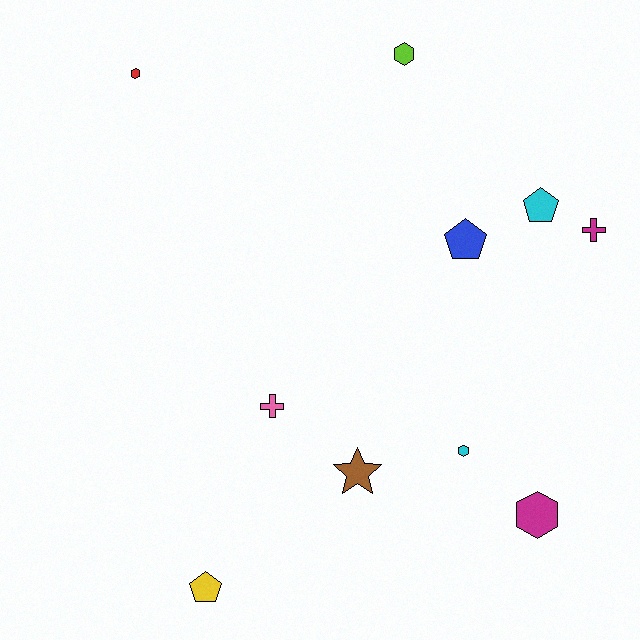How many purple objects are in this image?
There are no purple objects.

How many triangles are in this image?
There are no triangles.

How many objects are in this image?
There are 10 objects.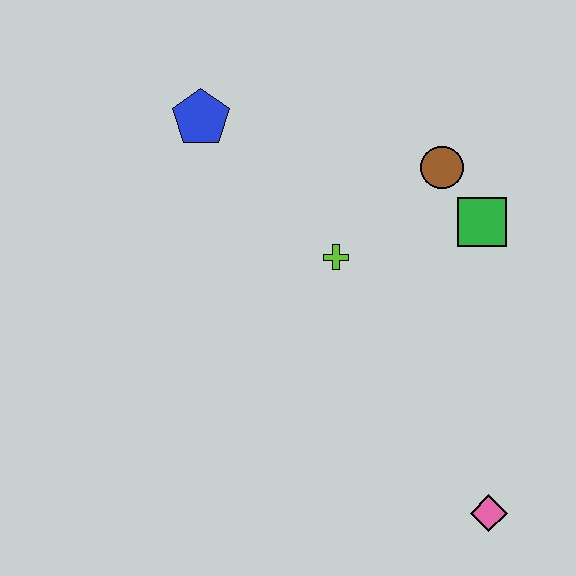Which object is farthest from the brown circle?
The pink diamond is farthest from the brown circle.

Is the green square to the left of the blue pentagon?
No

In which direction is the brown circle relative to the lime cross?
The brown circle is to the right of the lime cross.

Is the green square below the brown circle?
Yes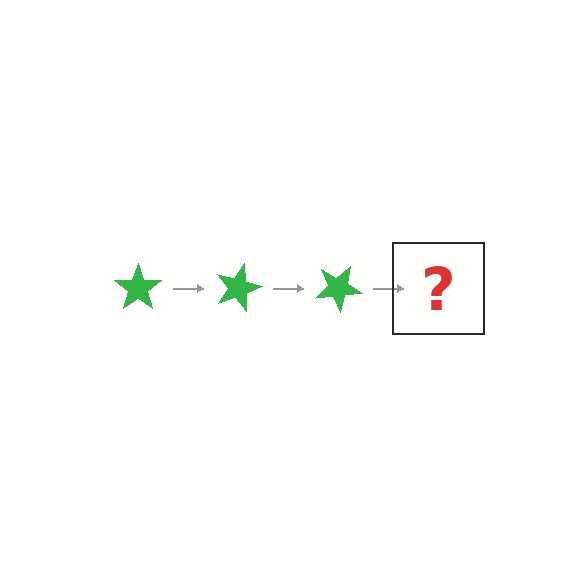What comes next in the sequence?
The next element should be a green star rotated 45 degrees.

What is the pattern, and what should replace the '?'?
The pattern is that the star rotates 15 degrees each step. The '?' should be a green star rotated 45 degrees.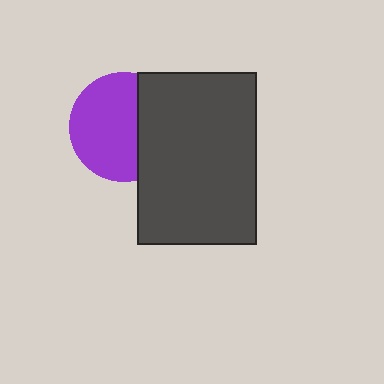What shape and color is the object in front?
The object in front is a dark gray rectangle.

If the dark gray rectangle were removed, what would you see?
You would see the complete purple circle.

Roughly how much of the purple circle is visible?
Most of it is visible (roughly 65%).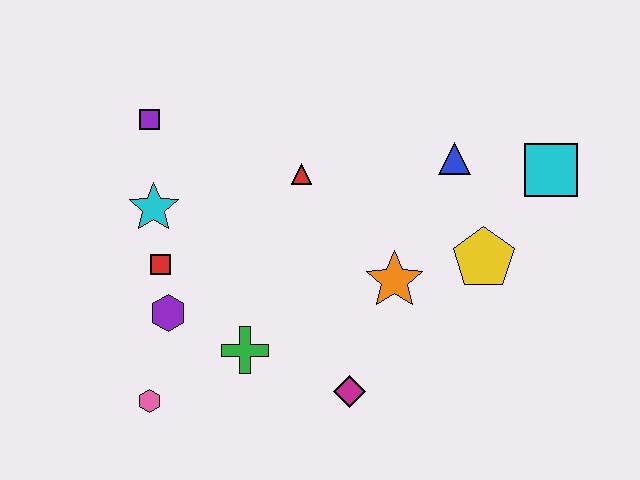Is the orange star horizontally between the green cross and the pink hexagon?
No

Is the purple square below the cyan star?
No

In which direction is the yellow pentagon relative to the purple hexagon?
The yellow pentagon is to the right of the purple hexagon.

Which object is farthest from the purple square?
The cyan square is farthest from the purple square.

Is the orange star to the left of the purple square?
No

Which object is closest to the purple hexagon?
The red square is closest to the purple hexagon.